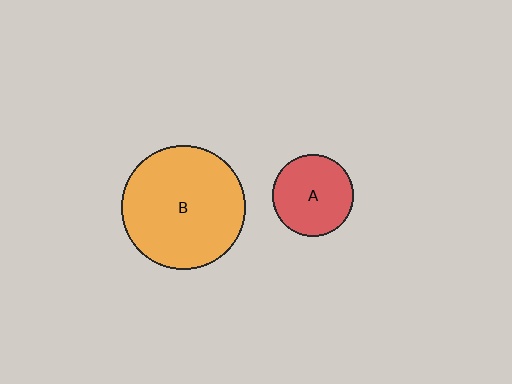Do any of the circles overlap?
No, none of the circles overlap.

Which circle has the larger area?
Circle B (orange).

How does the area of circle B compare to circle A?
Approximately 2.3 times.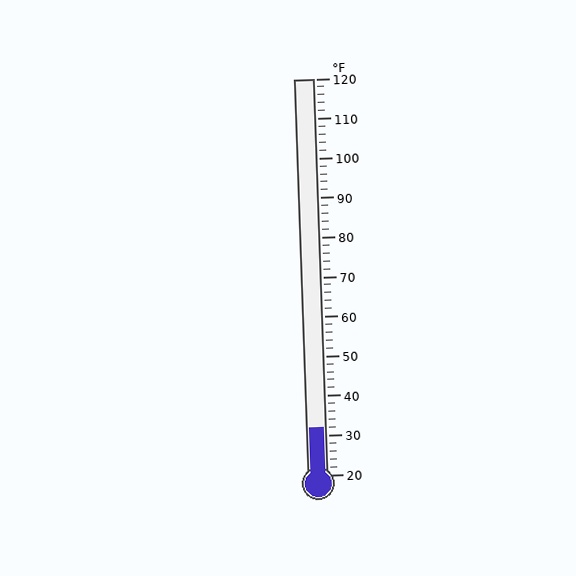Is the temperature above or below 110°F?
The temperature is below 110°F.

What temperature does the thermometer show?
The thermometer shows approximately 32°F.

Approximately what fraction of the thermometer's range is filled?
The thermometer is filled to approximately 10% of its range.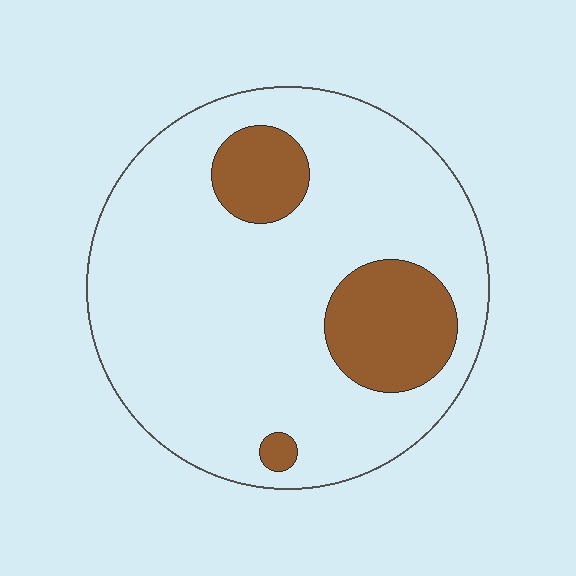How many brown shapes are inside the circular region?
3.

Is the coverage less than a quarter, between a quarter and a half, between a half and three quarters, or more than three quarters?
Less than a quarter.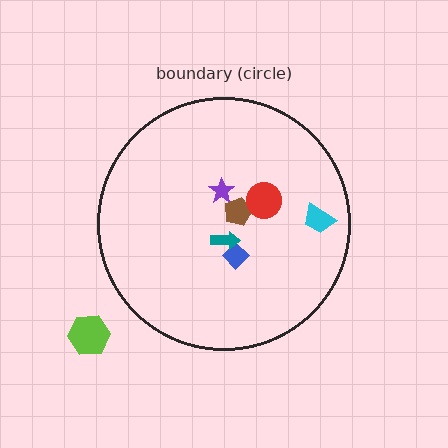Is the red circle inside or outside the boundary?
Inside.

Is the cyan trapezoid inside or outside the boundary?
Inside.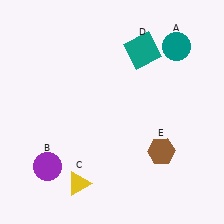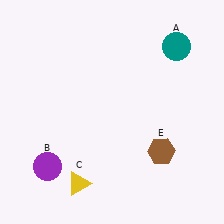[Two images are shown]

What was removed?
The teal square (D) was removed in Image 2.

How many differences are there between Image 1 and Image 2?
There is 1 difference between the two images.